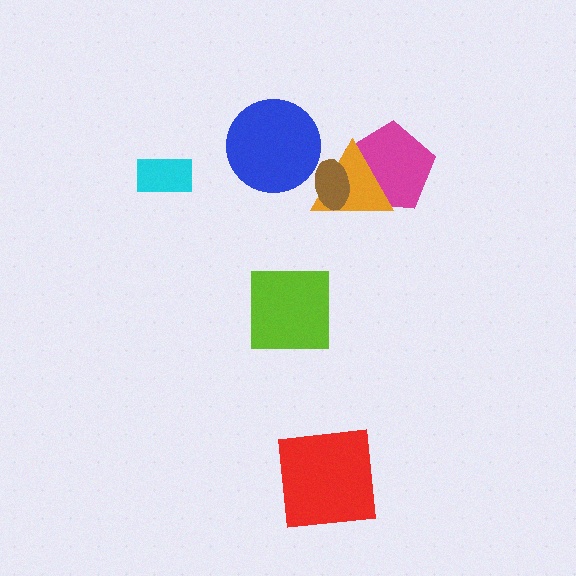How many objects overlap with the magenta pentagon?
2 objects overlap with the magenta pentagon.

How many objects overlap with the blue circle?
0 objects overlap with the blue circle.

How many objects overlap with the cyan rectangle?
0 objects overlap with the cyan rectangle.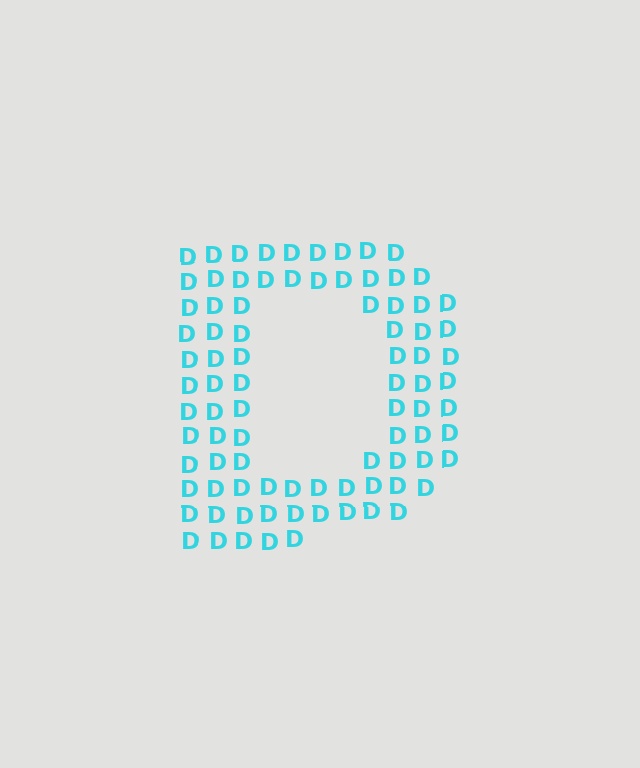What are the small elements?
The small elements are letter D's.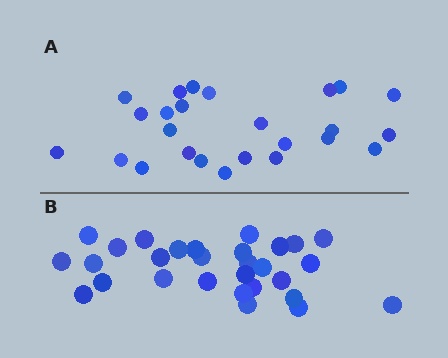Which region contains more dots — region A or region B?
Region B (the bottom region) has more dots.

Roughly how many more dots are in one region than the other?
Region B has about 4 more dots than region A.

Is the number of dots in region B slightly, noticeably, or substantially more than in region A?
Region B has only slightly more — the two regions are fairly close. The ratio is roughly 1.2 to 1.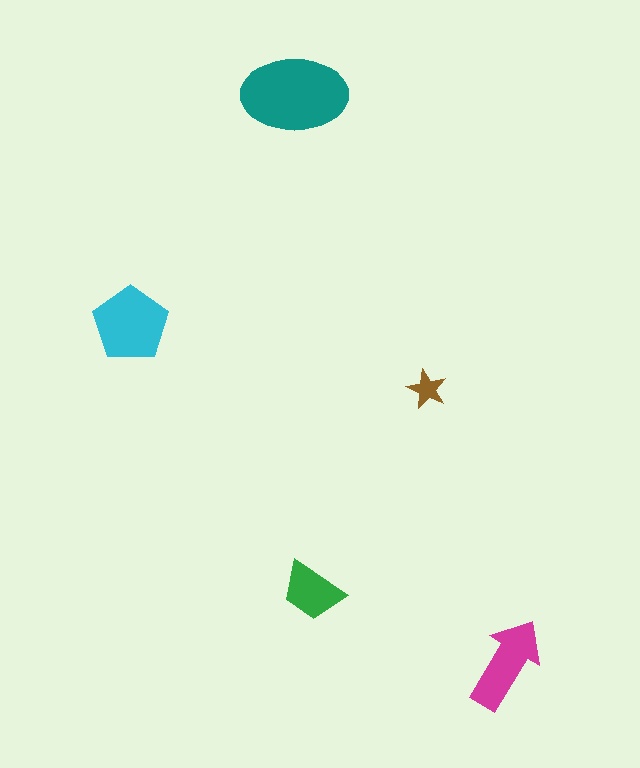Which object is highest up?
The teal ellipse is topmost.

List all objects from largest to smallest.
The teal ellipse, the cyan pentagon, the magenta arrow, the green trapezoid, the brown star.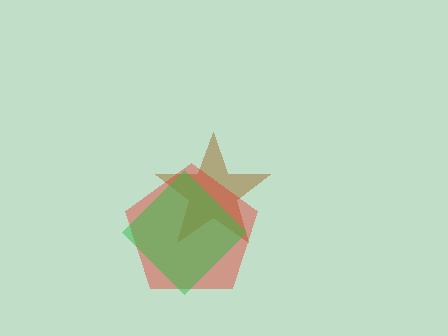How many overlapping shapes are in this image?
There are 3 overlapping shapes in the image.